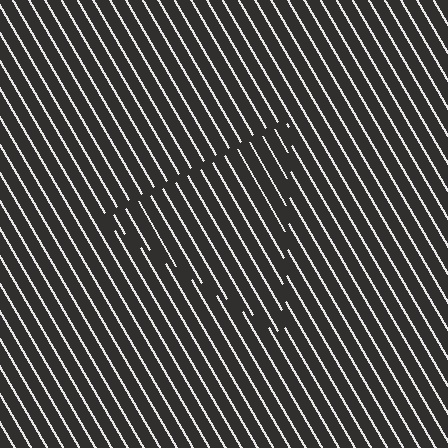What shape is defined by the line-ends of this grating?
An illusory triangle. The interior of the shape contains the same grating, shifted by half a period — the contour is defined by the phase discontinuity where line-ends from the inner and outer gratings abut.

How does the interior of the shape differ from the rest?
The interior of the shape contains the same grating, shifted by half a period — the contour is defined by the phase discontinuity where line-ends from the inner and outer gratings abut.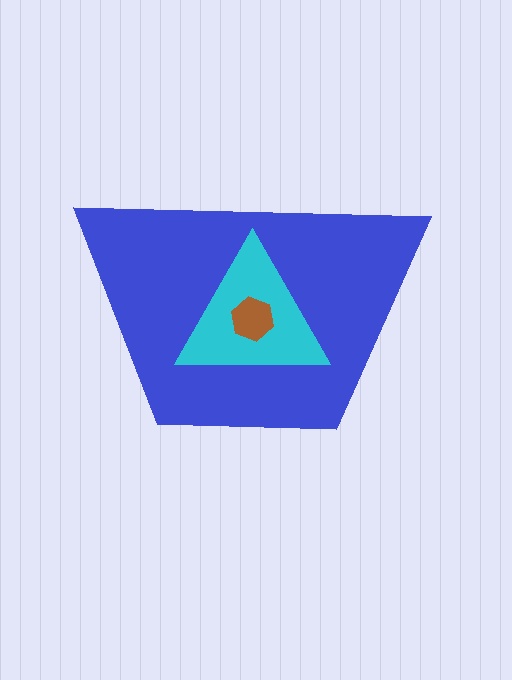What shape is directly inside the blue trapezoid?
The cyan triangle.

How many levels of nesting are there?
3.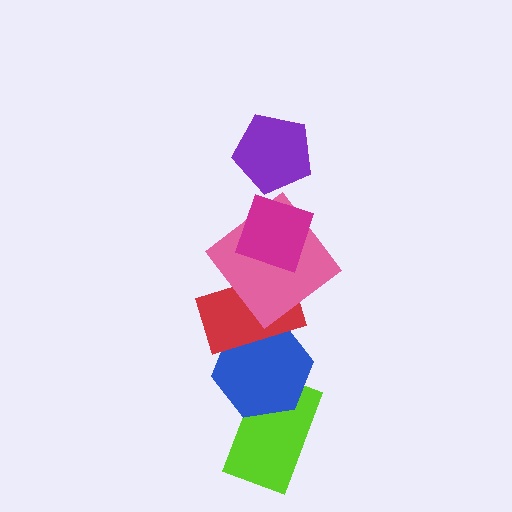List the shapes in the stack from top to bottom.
From top to bottom: the purple pentagon, the magenta diamond, the pink diamond, the red rectangle, the blue hexagon, the lime rectangle.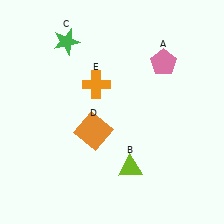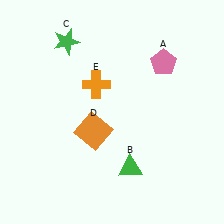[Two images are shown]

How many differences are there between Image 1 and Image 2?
There is 1 difference between the two images.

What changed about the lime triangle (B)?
In Image 1, B is lime. In Image 2, it changed to green.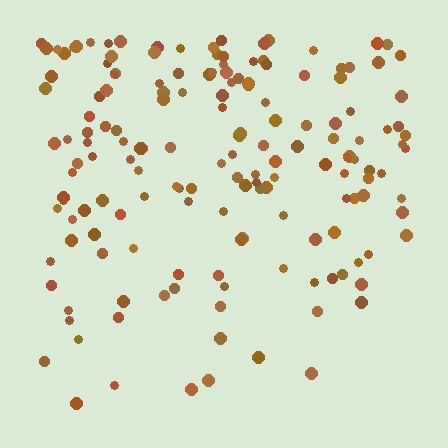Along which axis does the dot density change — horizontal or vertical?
Vertical.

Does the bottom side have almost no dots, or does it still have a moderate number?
Still a moderate number, just noticeably fewer than the top.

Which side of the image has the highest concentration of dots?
The top.